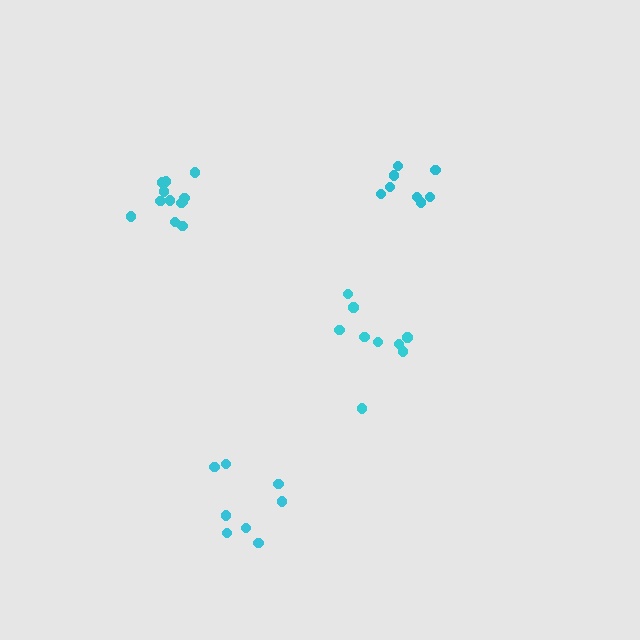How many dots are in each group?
Group 1: 8 dots, Group 2: 8 dots, Group 3: 12 dots, Group 4: 9 dots (37 total).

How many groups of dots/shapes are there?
There are 4 groups.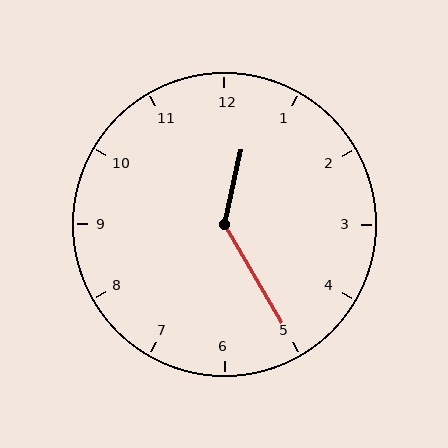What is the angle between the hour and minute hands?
Approximately 138 degrees.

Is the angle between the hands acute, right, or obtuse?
It is obtuse.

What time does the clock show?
12:25.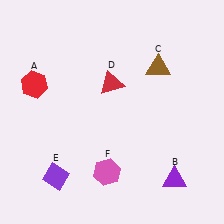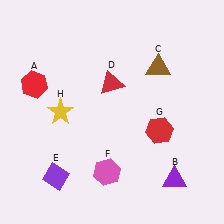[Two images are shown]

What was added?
A red hexagon (G), a yellow star (H) were added in Image 2.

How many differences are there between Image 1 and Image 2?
There are 2 differences between the two images.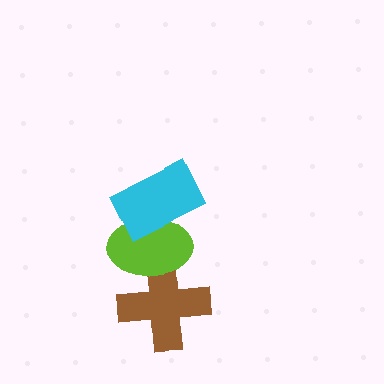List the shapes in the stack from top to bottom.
From top to bottom: the cyan rectangle, the lime ellipse, the brown cross.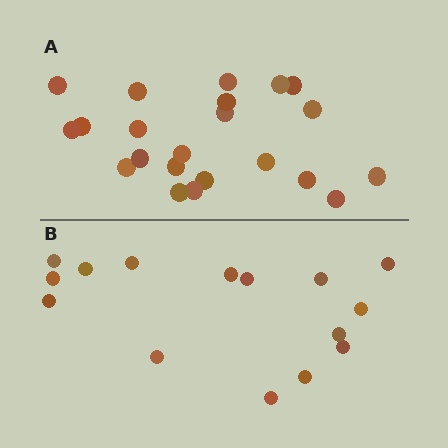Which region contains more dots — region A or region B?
Region A (the top region) has more dots.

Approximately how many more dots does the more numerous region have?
Region A has roughly 8 or so more dots than region B.